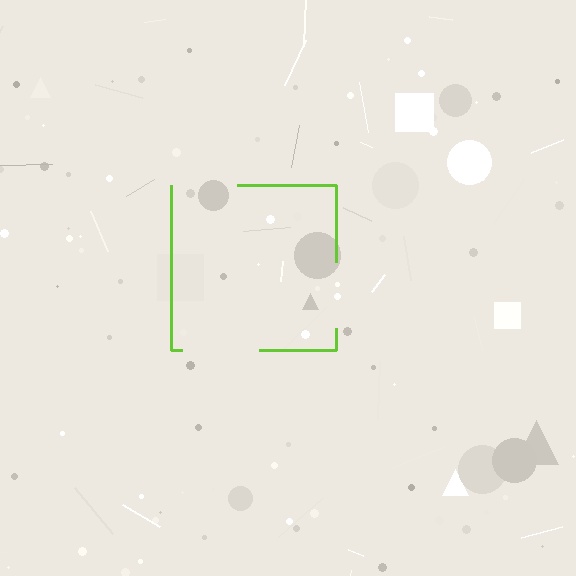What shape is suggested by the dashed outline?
The dashed outline suggests a square.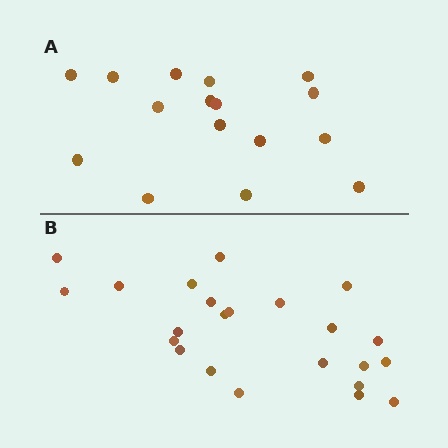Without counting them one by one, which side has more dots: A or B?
Region B (the bottom region) has more dots.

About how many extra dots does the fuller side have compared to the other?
Region B has roughly 8 or so more dots than region A.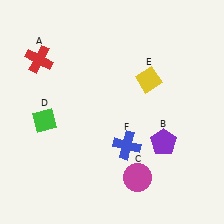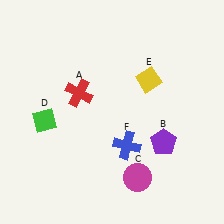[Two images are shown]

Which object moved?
The red cross (A) moved right.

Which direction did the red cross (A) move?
The red cross (A) moved right.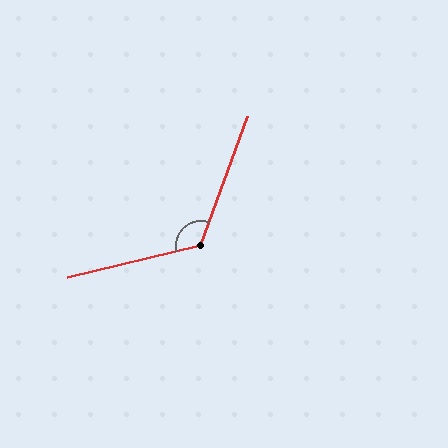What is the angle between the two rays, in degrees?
Approximately 123 degrees.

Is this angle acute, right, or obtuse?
It is obtuse.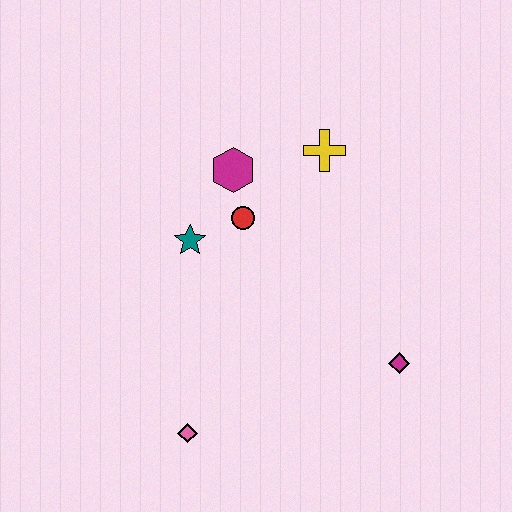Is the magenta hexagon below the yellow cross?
Yes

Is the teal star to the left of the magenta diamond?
Yes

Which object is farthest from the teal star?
The magenta diamond is farthest from the teal star.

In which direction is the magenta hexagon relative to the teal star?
The magenta hexagon is above the teal star.